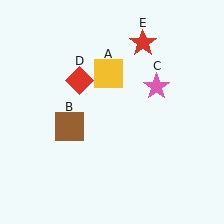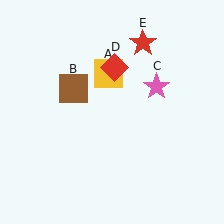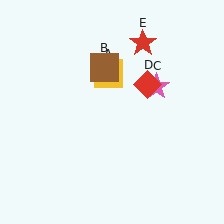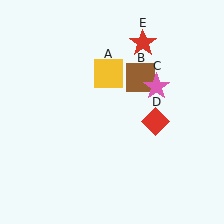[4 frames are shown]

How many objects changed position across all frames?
2 objects changed position: brown square (object B), red diamond (object D).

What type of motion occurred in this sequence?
The brown square (object B), red diamond (object D) rotated clockwise around the center of the scene.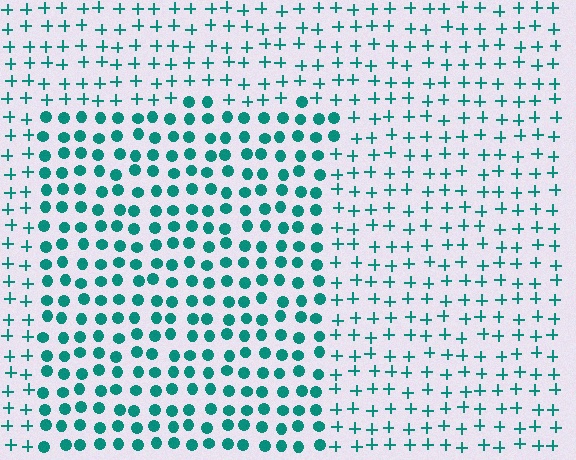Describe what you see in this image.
The image is filled with small teal elements arranged in a uniform grid. A rectangle-shaped region contains circles, while the surrounding area contains plus signs. The boundary is defined purely by the change in element shape.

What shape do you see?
I see a rectangle.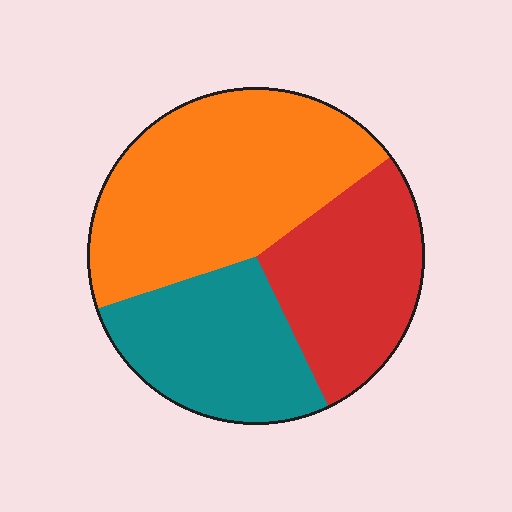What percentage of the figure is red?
Red takes up between a quarter and a half of the figure.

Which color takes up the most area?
Orange, at roughly 45%.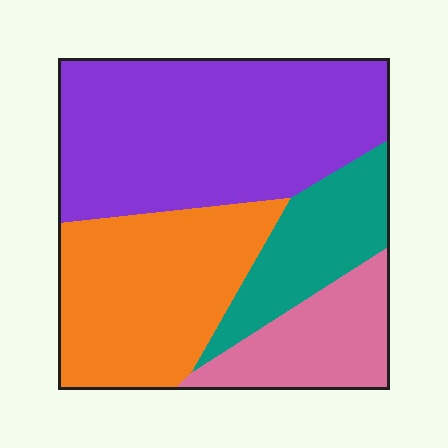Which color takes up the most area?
Purple, at roughly 40%.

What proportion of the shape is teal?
Teal covers roughly 15% of the shape.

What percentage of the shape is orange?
Orange covers 28% of the shape.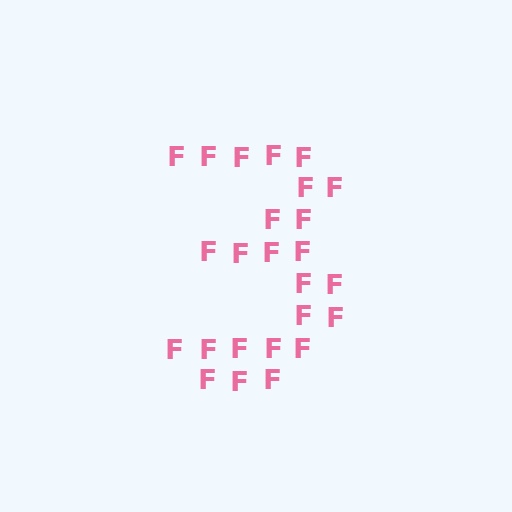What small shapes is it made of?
It is made of small letter F's.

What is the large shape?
The large shape is the digit 3.